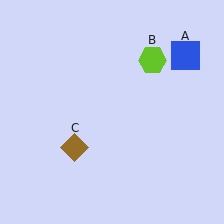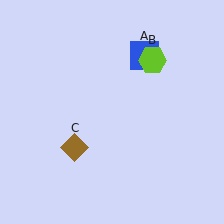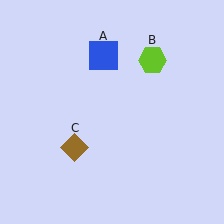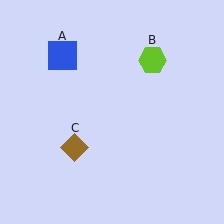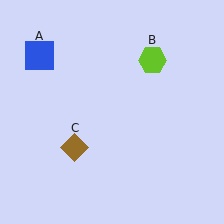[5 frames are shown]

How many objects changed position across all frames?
1 object changed position: blue square (object A).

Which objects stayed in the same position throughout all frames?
Lime hexagon (object B) and brown diamond (object C) remained stationary.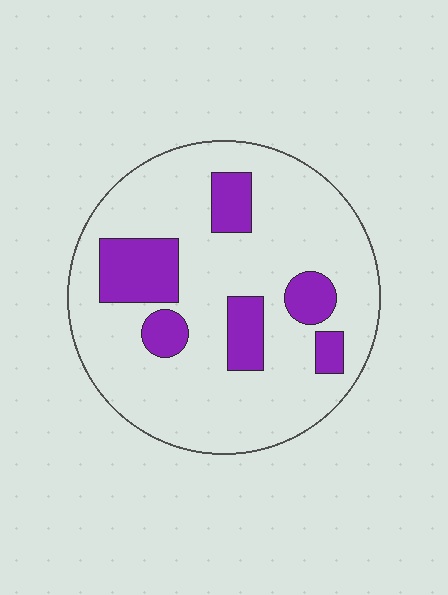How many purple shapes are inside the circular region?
6.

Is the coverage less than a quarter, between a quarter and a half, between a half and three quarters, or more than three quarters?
Less than a quarter.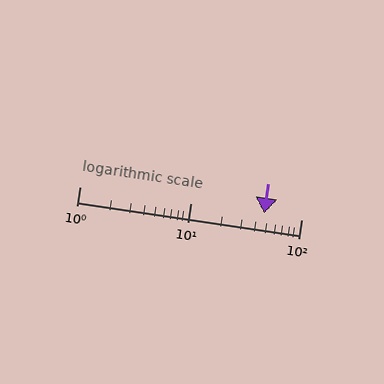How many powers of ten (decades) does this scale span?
The scale spans 2 decades, from 1 to 100.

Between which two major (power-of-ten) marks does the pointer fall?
The pointer is between 10 and 100.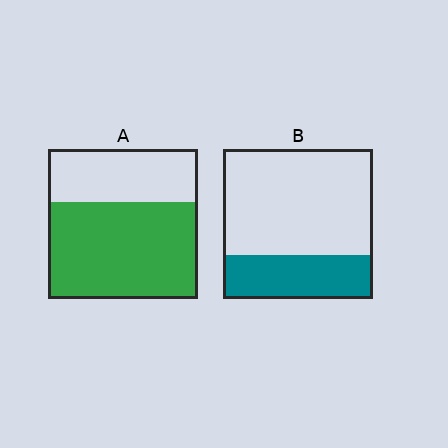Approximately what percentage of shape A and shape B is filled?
A is approximately 65% and B is approximately 30%.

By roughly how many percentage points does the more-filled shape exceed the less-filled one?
By roughly 35 percentage points (A over B).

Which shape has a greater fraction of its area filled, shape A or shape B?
Shape A.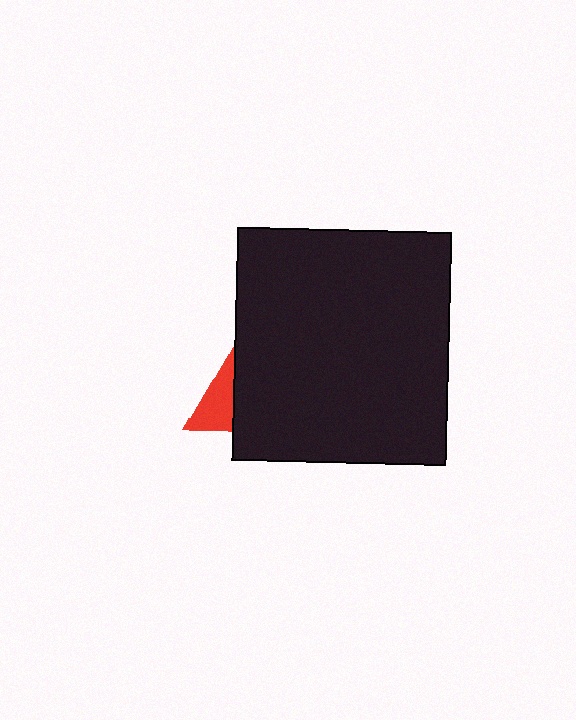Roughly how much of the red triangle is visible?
A small part of it is visible (roughly 35%).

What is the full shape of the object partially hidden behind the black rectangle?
The partially hidden object is a red triangle.